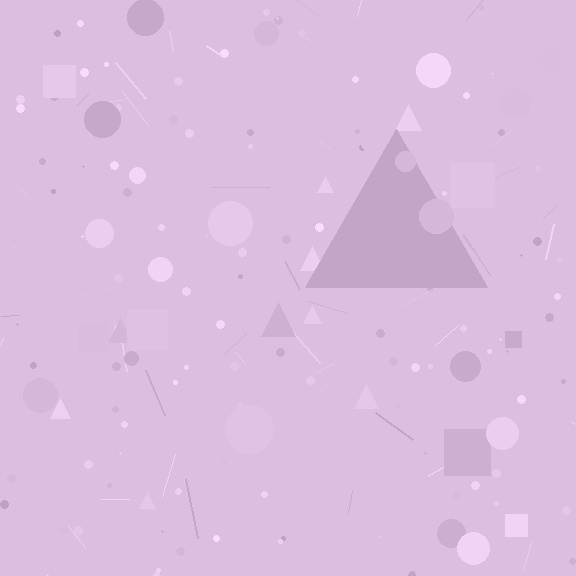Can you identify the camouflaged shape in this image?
The camouflaged shape is a triangle.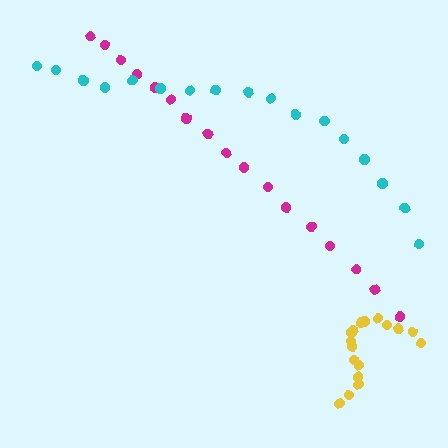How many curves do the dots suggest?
There are 3 distinct paths.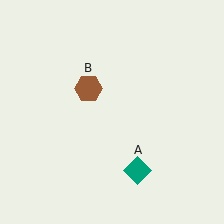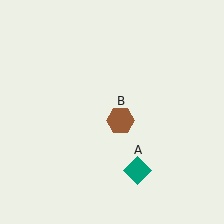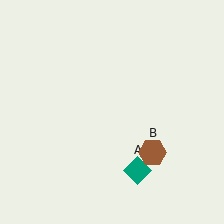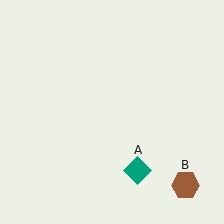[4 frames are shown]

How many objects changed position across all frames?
1 object changed position: brown hexagon (object B).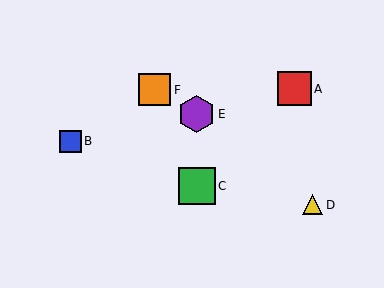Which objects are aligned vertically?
Objects C, E are aligned vertically.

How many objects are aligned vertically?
2 objects (C, E) are aligned vertically.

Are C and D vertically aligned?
No, C is at x≈197 and D is at x≈313.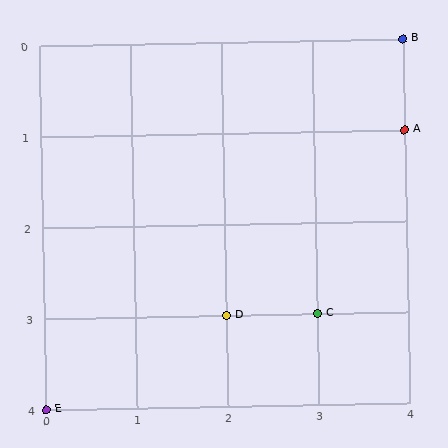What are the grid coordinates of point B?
Point B is at grid coordinates (4, 0).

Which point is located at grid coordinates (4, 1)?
Point A is at (4, 1).